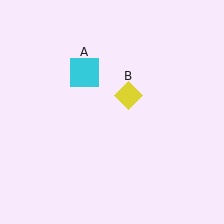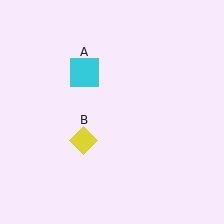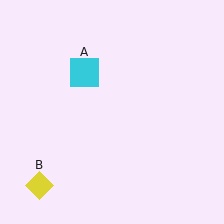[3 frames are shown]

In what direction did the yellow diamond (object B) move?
The yellow diamond (object B) moved down and to the left.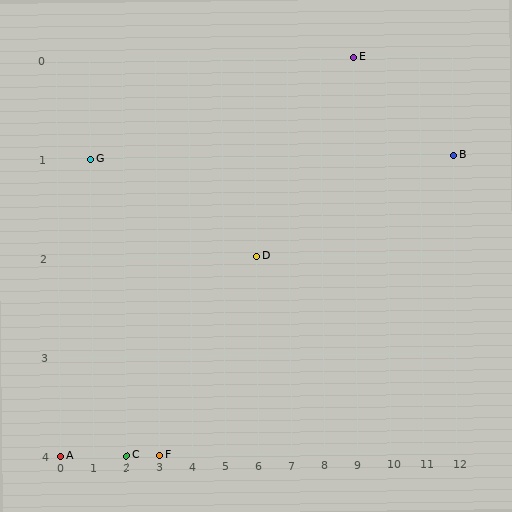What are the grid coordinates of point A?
Point A is at grid coordinates (0, 4).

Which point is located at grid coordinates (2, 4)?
Point C is at (2, 4).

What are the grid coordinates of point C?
Point C is at grid coordinates (2, 4).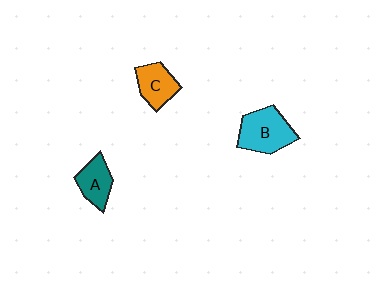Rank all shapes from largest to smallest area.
From largest to smallest: B (cyan), C (orange), A (teal).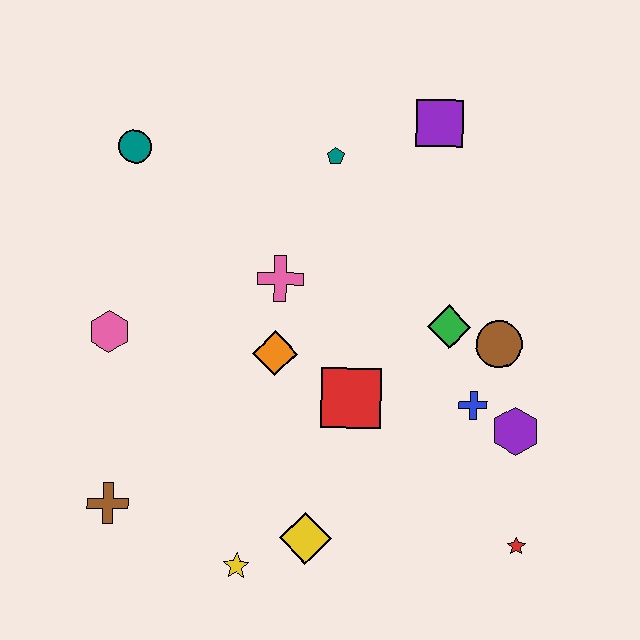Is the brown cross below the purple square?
Yes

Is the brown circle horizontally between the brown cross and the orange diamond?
No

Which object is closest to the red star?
The purple hexagon is closest to the red star.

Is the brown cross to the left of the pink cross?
Yes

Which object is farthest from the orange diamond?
The red star is farthest from the orange diamond.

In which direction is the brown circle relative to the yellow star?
The brown circle is to the right of the yellow star.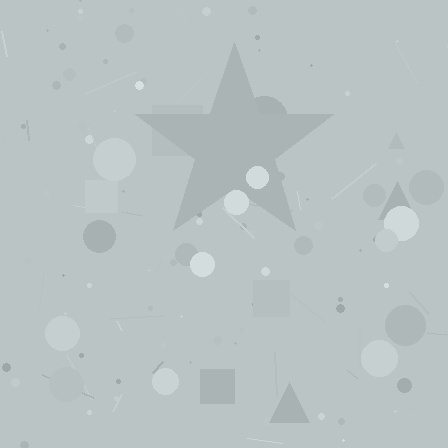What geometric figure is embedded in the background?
A star is embedded in the background.